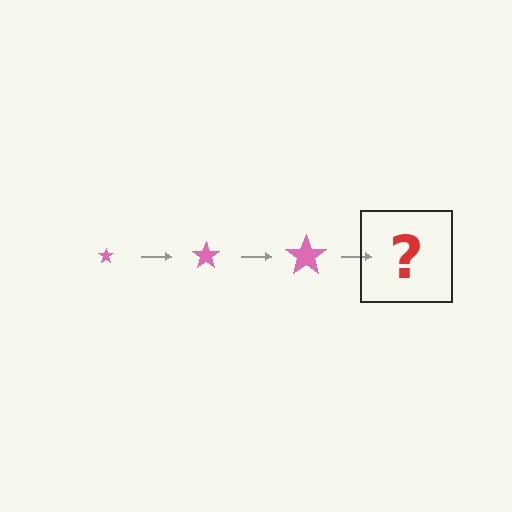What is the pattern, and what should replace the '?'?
The pattern is that the star gets progressively larger each step. The '?' should be a pink star, larger than the previous one.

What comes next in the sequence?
The next element should be a pink star, larger than the previous one.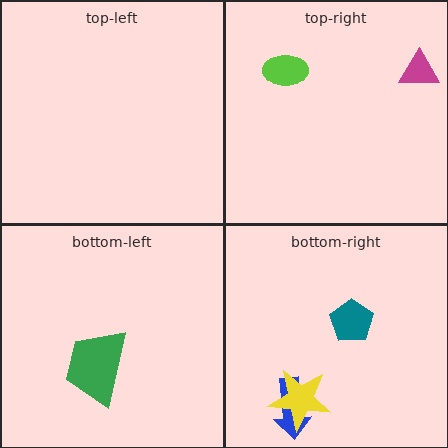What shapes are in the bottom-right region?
The blue arrow, the teal pentagon, the yellow star.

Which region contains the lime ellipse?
The top-right region.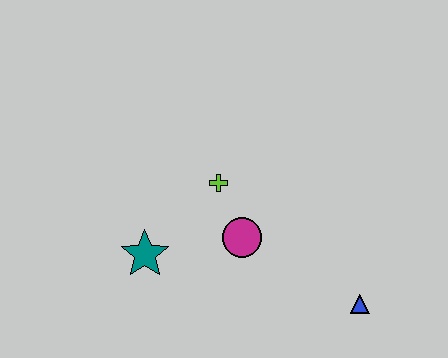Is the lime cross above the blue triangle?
Yes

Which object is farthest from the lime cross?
The blue triangle is farthest from the lime cross.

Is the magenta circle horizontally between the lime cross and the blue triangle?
Yes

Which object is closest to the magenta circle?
The lime cross is closest to the magenta circle.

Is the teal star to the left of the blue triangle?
Yes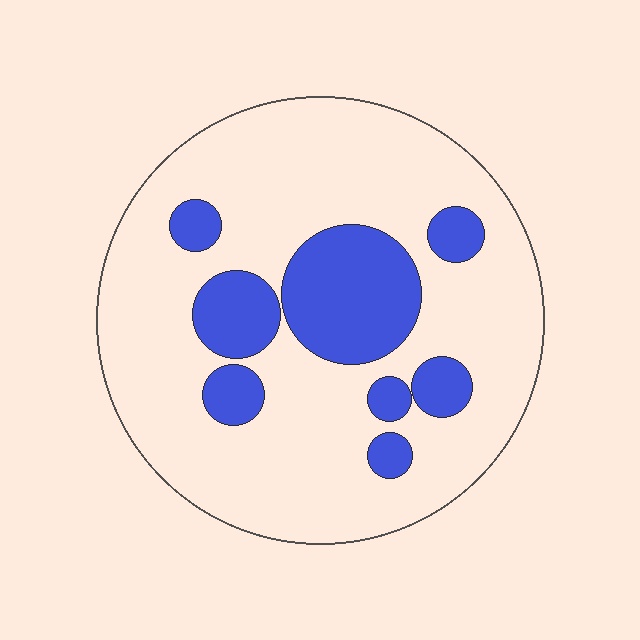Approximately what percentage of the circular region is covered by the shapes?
Approximately 25%.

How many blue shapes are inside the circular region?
8.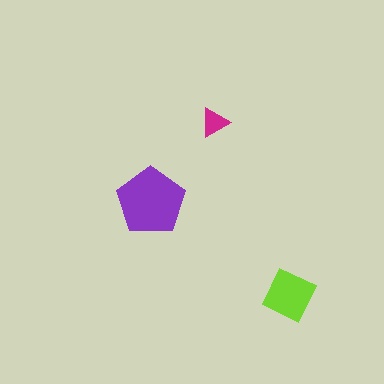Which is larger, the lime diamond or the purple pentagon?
The purple pentagon.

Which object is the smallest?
The magenta triangle.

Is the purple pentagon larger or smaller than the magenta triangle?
Larger.